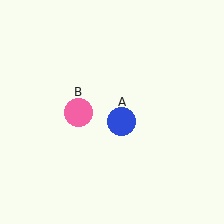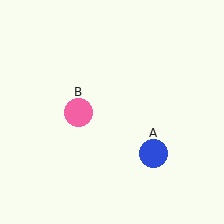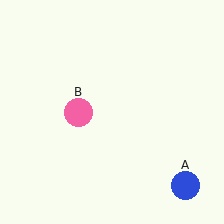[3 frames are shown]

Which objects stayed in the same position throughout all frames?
Pink circle (object B) remained stationary.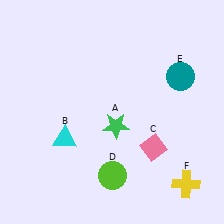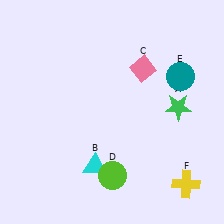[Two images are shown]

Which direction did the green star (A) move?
The green star (A) moved right.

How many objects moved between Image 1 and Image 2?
3 objects moved between the two images.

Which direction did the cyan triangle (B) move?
The cyan triangle (B) moved right.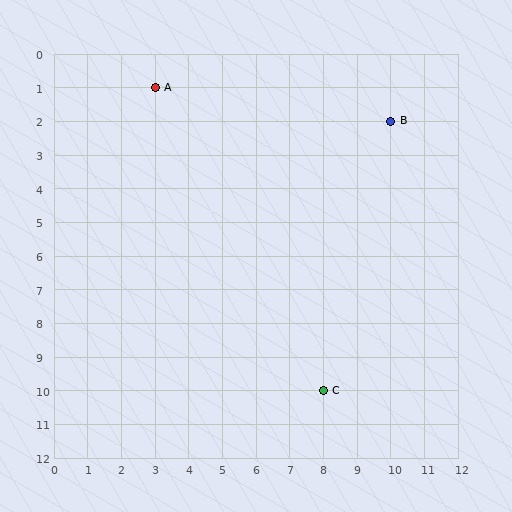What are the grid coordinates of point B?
Point B is at grid coordinates (10, 2).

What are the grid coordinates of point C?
Point C is at grid coordinates (8, 10).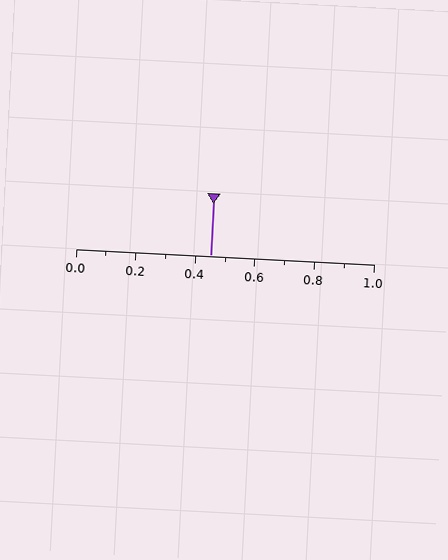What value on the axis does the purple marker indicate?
The marker indicates approximately 0.45.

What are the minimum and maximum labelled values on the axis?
The axis runs from 0.0 to 1.0.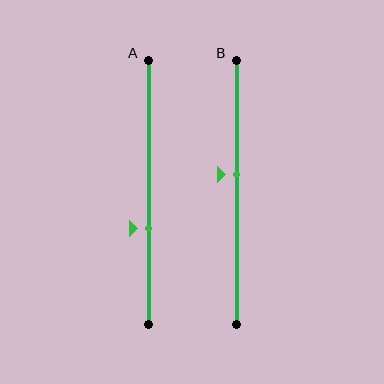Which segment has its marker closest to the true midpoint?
Segment B has its marker closest to the true midpoint.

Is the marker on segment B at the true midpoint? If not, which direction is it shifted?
No, the marker on segment B is shifted upward by about 7% of the segment length.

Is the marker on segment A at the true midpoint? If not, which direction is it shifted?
No, the marker on segment A is shifted downward by about 14% of the segment length.